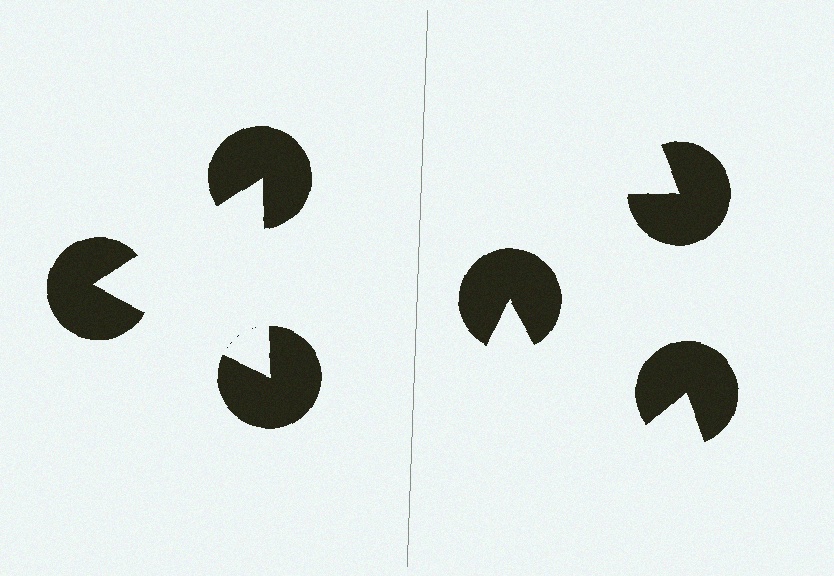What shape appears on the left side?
An illusory triangle.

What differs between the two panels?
The pac-man discs are positioned identically on both sides; only the wedge orientations differ. On the left they align to a triangle; on the right they are misaligned.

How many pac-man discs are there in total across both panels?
6 — 3 on each side.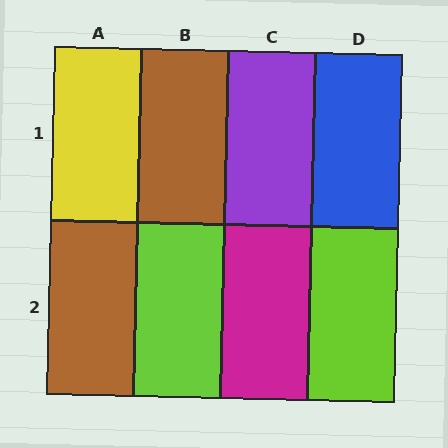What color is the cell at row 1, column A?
Yellow.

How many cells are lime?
2 cells are lime.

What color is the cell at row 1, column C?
Purple.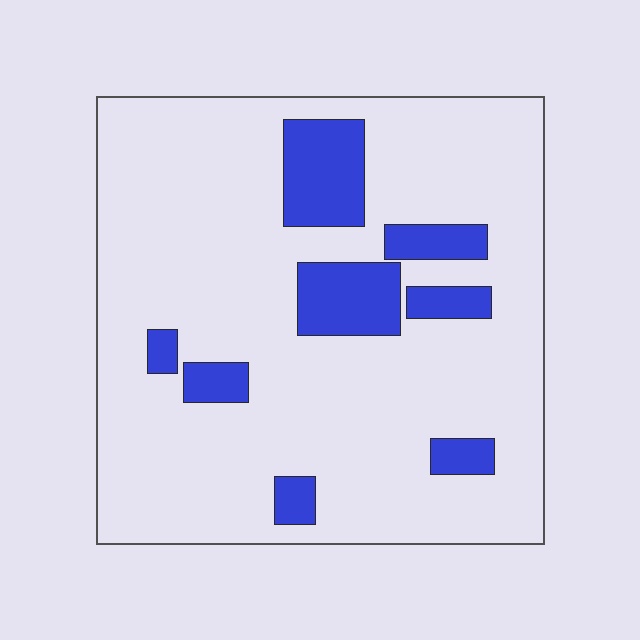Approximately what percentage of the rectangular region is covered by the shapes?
Approximately 15%.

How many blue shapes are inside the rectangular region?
8.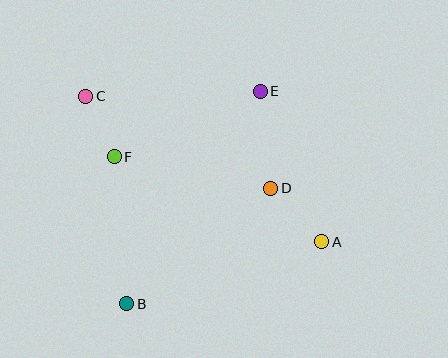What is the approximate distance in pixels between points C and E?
The distance between C and E is approximately 175 pixels.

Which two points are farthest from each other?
Points A and C are farthest from each other.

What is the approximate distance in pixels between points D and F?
The distance between D and F is approximately 160 pixels.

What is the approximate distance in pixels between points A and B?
The distance between A and B is approximately 205 pixels.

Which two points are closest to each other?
Points C and F are closest to each other.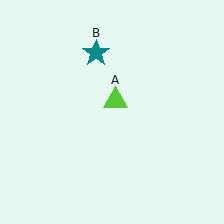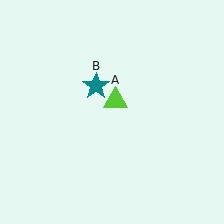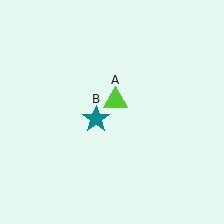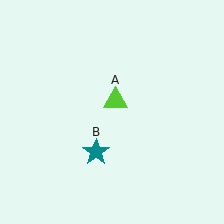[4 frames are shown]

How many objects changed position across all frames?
1 object changed position: teal star (object B).